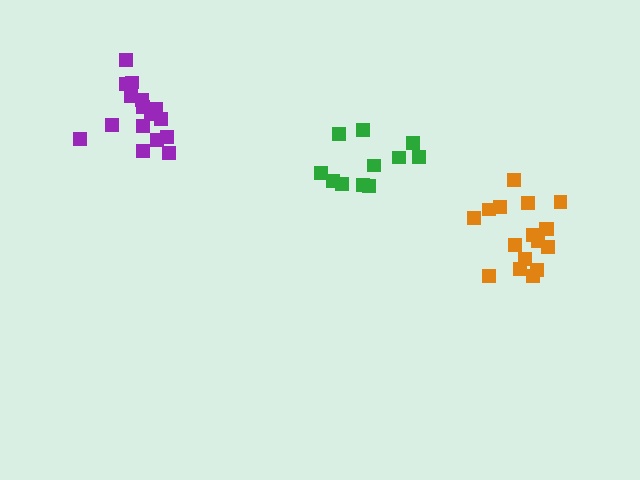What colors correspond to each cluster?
The clusters are colored: purple, green, orange.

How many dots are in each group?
Group 1: 16 dots, Group 2: 11 dots, Group 3: 17 dots (44 total).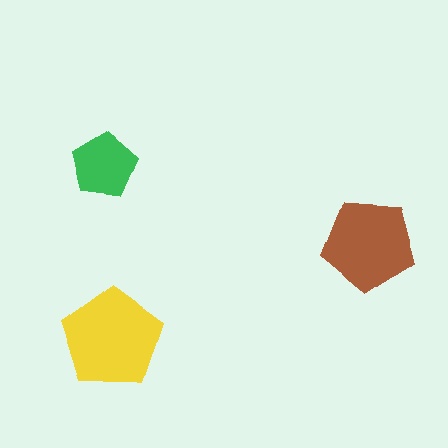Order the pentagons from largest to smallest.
the yellow one, the brown one, the green one.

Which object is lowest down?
The yellow pentagon is bottommost.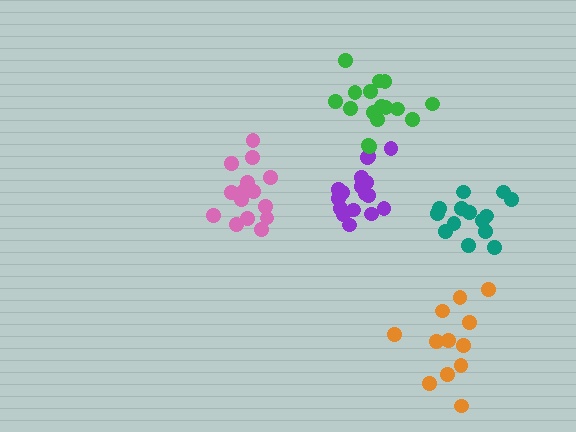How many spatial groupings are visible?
There are 5 spatial groupings.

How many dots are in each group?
Group 1: 17 dots, Group 2: 15 dots, Group 3: 16 dots, Group 4: 14 dots, Group 5: 12 dots (74 total).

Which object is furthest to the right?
The teal cluster is rightmost.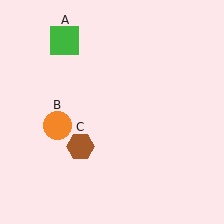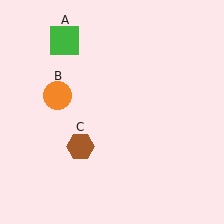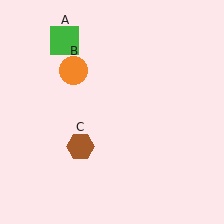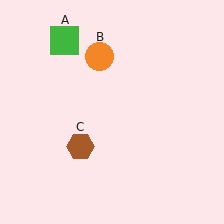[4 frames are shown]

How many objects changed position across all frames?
1 object changed position: orange circle (object B).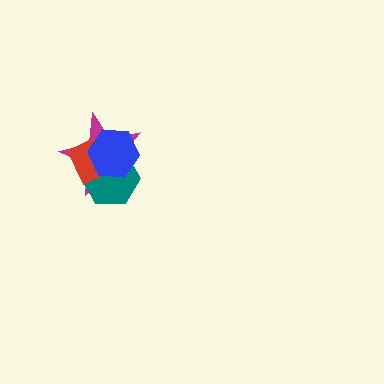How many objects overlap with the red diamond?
3 objects overlap with the red diamond.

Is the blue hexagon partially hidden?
No, no other shape covers it.